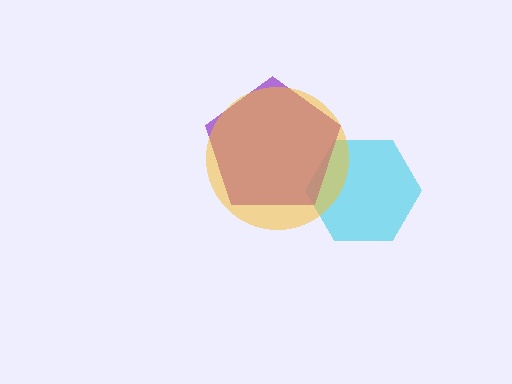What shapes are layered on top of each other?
The layered shapes are: a cyan hexagon, a purple pentagon, a yellow circle.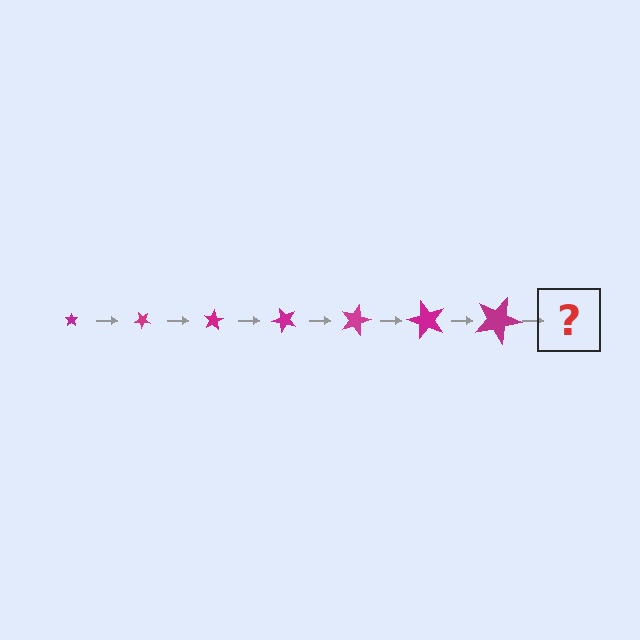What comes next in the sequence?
The next element should be a star, larger than the previous one and rotated 280 degrees from the start.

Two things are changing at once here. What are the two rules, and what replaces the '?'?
The two rules are that the star grows larger each step and it rotates 40 degrees each step. The '?' should be a star, larger than the previous one and rotated 280 degrees from the start.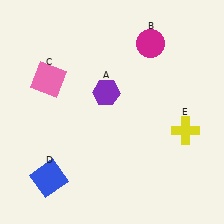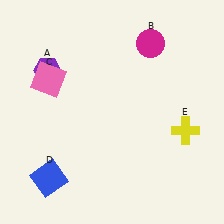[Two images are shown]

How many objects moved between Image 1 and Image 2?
1 object moved between the two images.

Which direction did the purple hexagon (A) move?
The purple hexagon (A) moved left.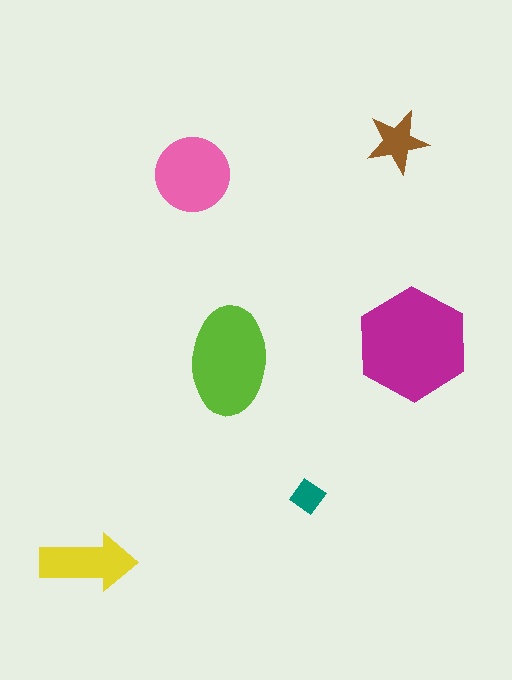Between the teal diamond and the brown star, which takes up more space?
The brown star.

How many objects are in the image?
There are 6 objects in the image.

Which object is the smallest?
The teal diamond.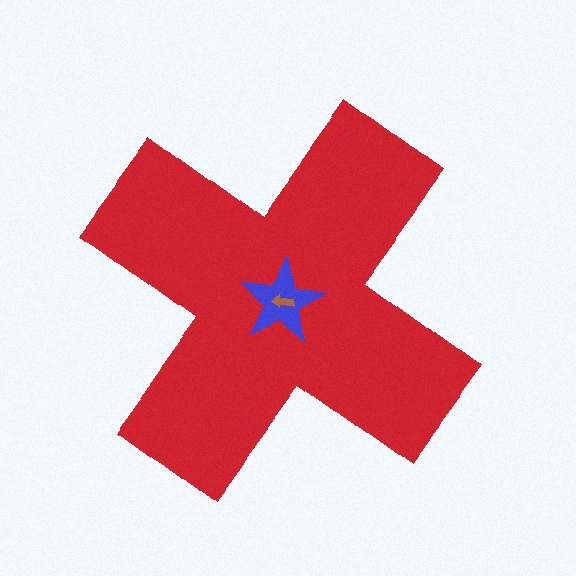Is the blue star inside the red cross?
Yes.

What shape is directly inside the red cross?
The blue star.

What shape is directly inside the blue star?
The brown arrow.